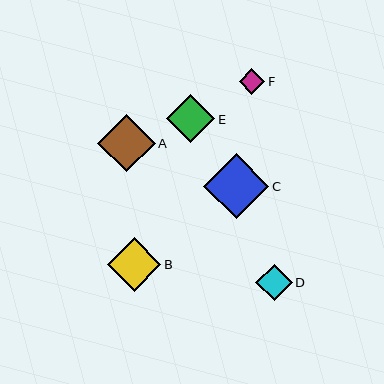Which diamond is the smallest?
Diamond F is the smallest with a size of approximately 25 pixels.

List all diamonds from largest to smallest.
From largest to smallest: C, A, B, E, D, F.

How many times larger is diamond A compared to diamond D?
Diamond A is approximately 1.6 times the size of diamond D.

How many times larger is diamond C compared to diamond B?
Diamond C is approximately 1.2 times the size of diamond B.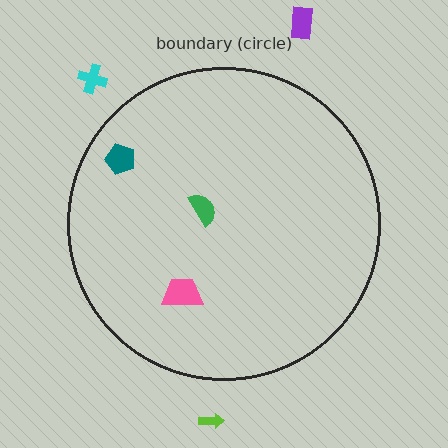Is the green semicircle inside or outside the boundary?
Inside.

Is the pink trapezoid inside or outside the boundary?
Inside.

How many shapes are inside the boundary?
3 inside, 3 outside.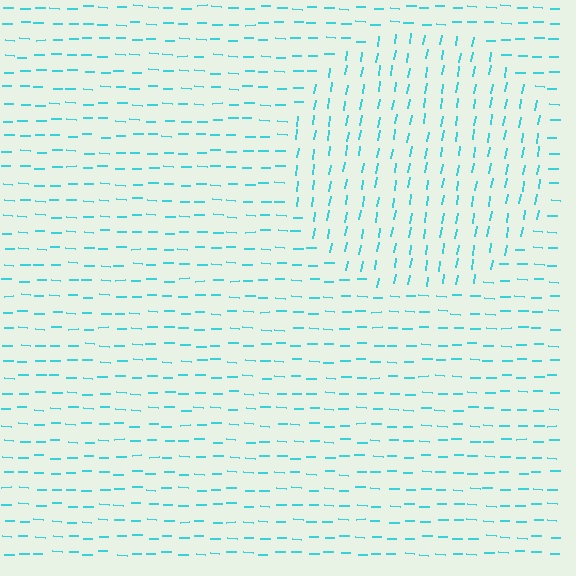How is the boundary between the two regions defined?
The boundary is defined purely by a change in line orientation (approximately 82 degrees difference). All lines are the same color and thickness.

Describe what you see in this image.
The image is filled with small cyan line segments. A circle region in the image has lines oriented differently from the surrounding lines, creating a visible texture boundary.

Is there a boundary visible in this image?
Yes, there is a texture boundary formed by a change in line orientation.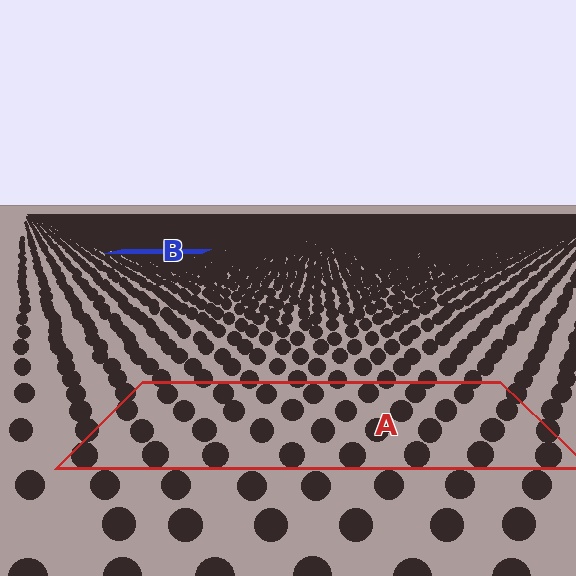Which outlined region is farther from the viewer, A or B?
Region B is farther from the viewer — the texture elements inside it appear smaller and more densely packed.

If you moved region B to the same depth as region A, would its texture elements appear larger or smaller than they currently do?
They would appear larger. At a closer depth, the same texture elements are projected at a bigger on-screen size.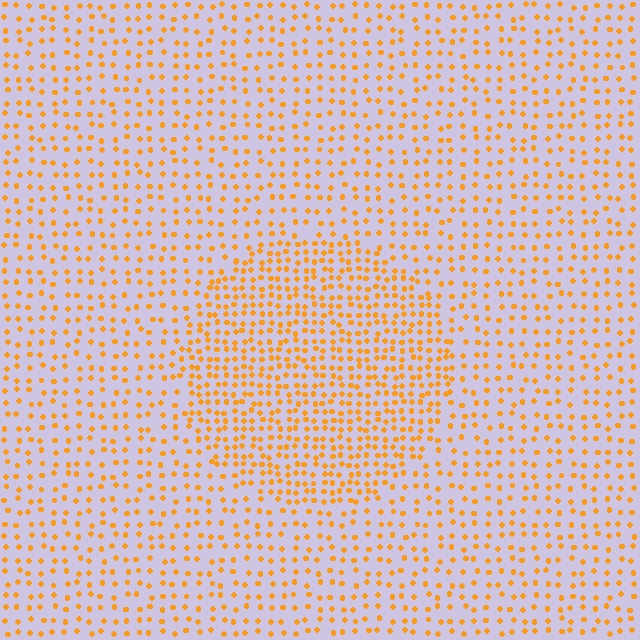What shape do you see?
I see a circle.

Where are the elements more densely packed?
The elements are more densely packed inside the circle boundary.